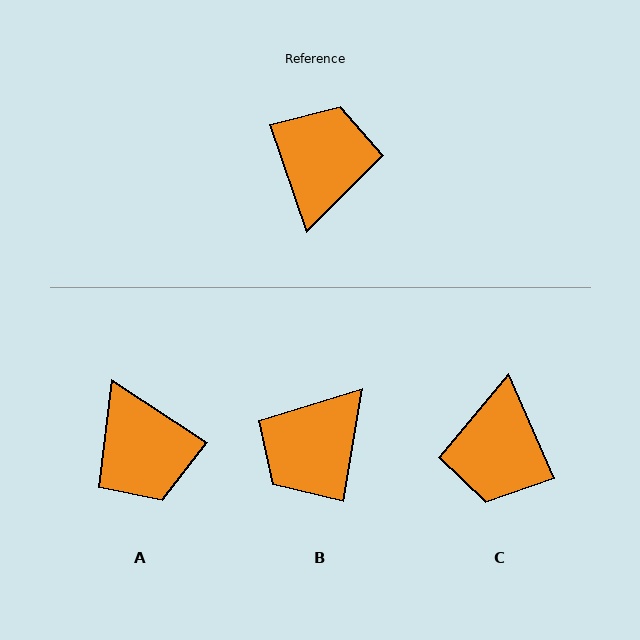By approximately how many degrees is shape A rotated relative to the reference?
Approximately 142 degrees clockwise.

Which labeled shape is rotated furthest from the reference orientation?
C, about 175 degrees away.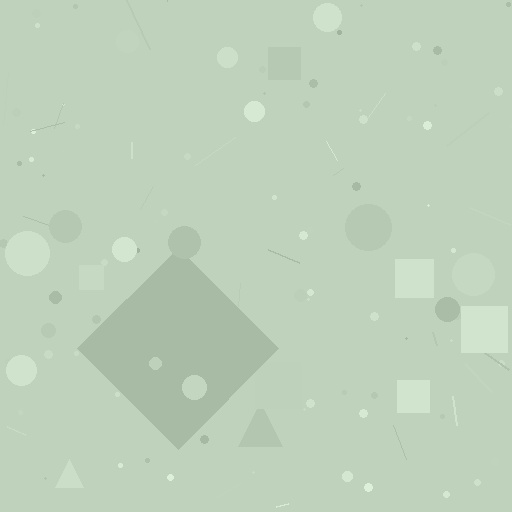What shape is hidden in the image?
A diamond is hidden in the image.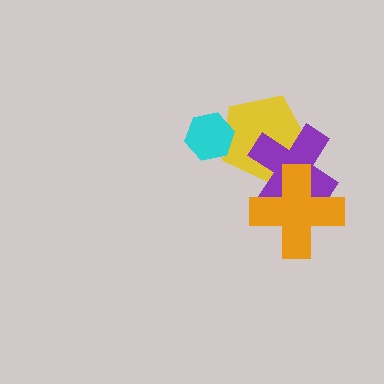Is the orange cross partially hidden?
No, no other shape covers it.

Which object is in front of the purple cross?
The orange cross is in front of the purple cross.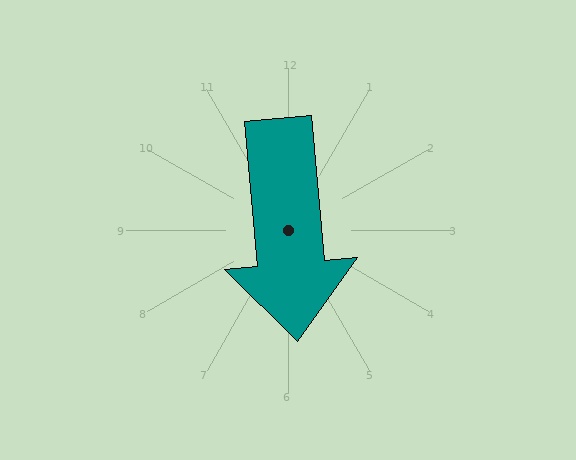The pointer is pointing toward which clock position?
Roughly 6 o'clock.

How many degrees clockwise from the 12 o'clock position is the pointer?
Approximately 175 degrees.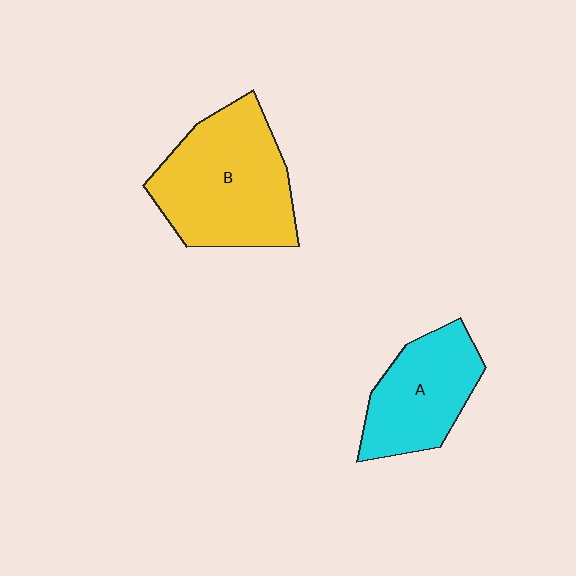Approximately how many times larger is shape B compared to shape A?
Approximately 1.5 times.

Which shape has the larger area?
Shape B (yellow).